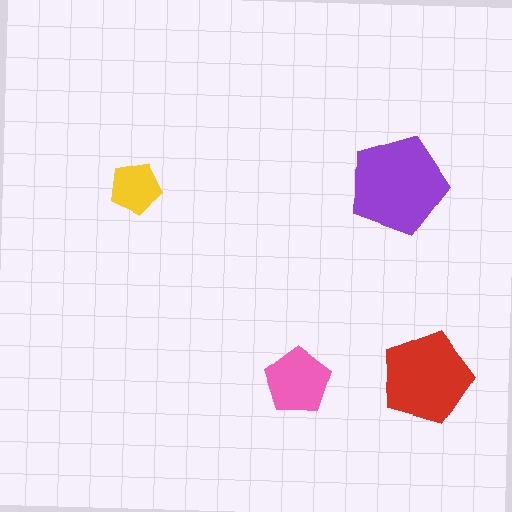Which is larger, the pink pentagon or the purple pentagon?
The purple one.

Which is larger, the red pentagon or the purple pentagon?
The purple one.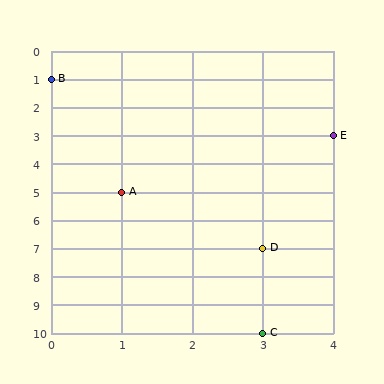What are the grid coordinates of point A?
Point A is at grid coordinates (1, 5).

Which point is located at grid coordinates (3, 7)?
Point D is at (3, 7).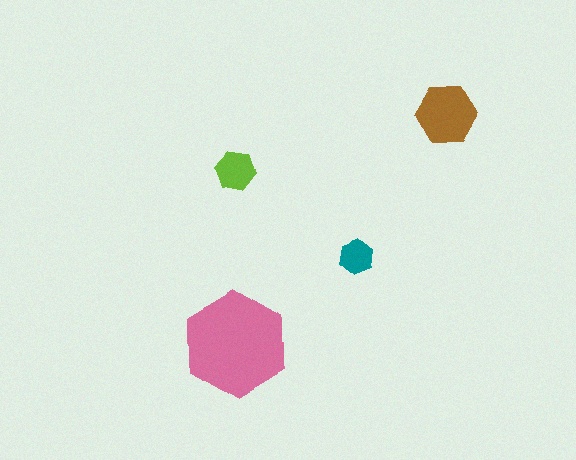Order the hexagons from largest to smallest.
the pink one, the brown one, the lime one, the teal one.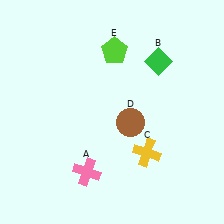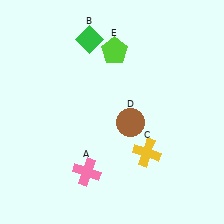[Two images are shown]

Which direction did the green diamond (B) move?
The green diamond (B) moved left.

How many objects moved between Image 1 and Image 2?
1 object moved between the two images.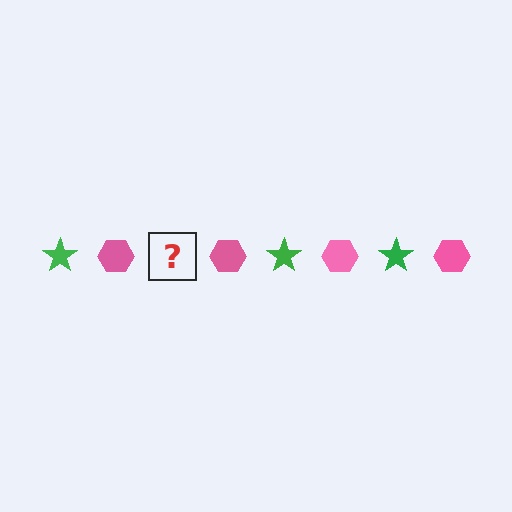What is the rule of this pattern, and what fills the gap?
The rule is that the pattern alternates between green star and pink hexagon. The gap should be filled with a green star.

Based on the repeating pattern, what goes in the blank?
The blank should be a green star.